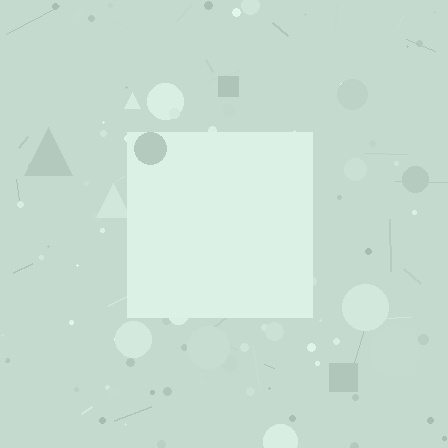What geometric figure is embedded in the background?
A square is embedded in the background.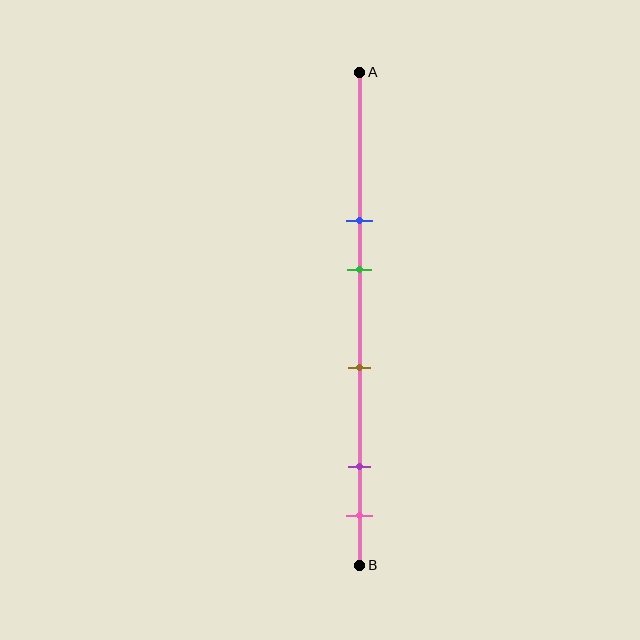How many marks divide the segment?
There are 5 marks dividing the segment.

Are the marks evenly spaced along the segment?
No, the marks are not evenly spaced.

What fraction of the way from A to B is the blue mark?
The blue mark is approximately 30% (0.3) of the way from A to B.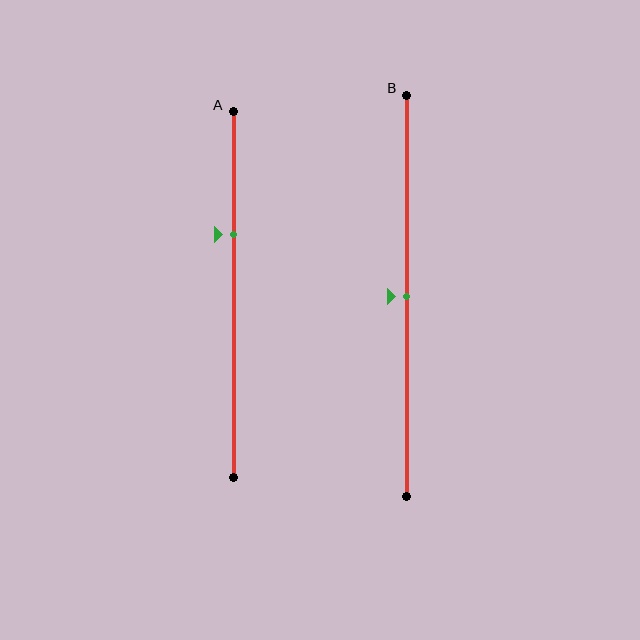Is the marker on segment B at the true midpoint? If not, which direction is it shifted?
Yes, the marker on segment B is at the true midpoint.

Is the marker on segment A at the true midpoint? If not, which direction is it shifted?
No, the marker on segment A is shifted upward by about 17% of the segment length.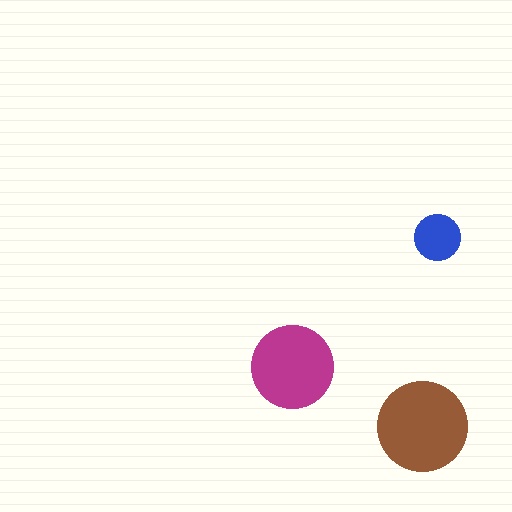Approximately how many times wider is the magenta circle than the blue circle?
About 2 times wider.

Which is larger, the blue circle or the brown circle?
The brown one.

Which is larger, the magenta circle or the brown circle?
The brown one.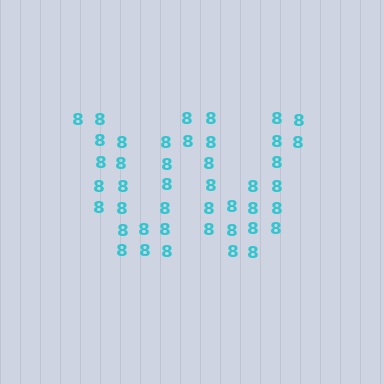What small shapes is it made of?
It is made of small digit 8's.